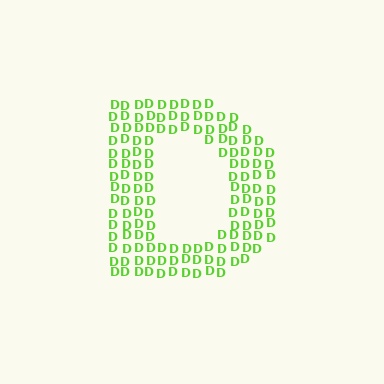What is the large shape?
The large shape is the letter D.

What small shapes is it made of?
It is made of small letter D's.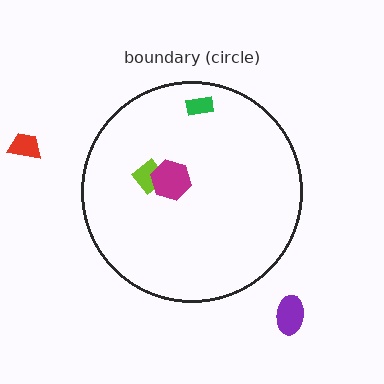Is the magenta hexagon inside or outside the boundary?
Inside.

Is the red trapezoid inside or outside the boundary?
Outside.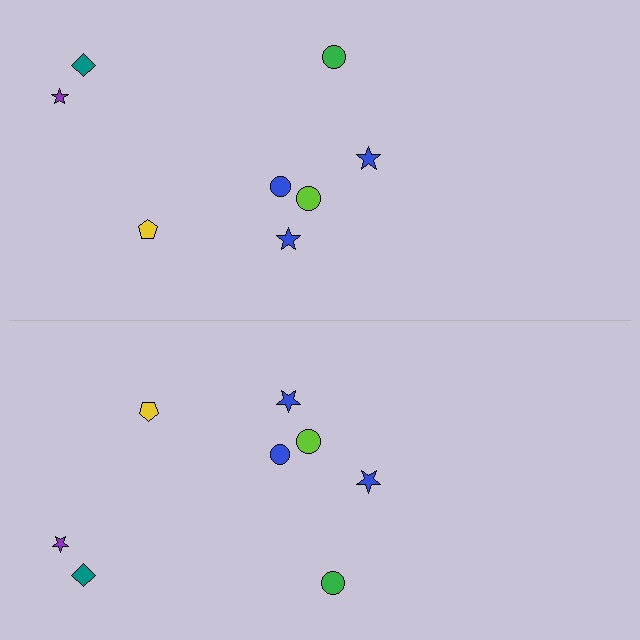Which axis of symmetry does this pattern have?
The pattern has a horizontal axis of symmetry running through the center of the image.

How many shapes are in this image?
There are 16 shapes in this image.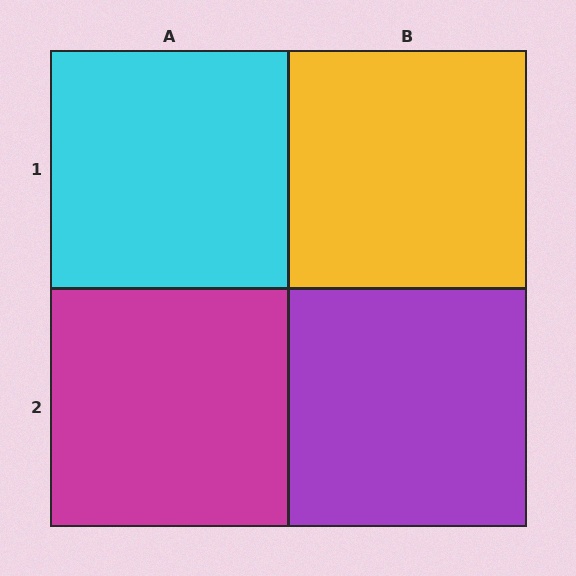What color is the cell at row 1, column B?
Yellow.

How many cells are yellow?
1 cell is yellow.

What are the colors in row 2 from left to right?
Magenta, purple.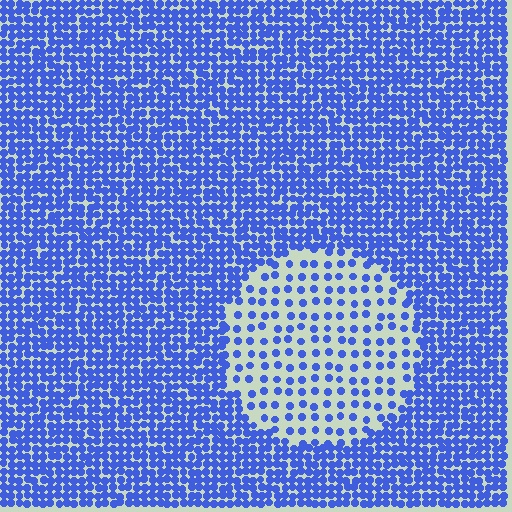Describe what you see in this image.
The image contains small blue elements arranged at two different densities. A circle-shaped region is visible where the elements are less densely packed than the surrounding area.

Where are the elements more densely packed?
The elements are more densely packed outside the circle boundary.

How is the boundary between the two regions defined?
The boundary is defined by a change in element density (approximately 2.7x ratio). All elements are the same color, size, and shape.